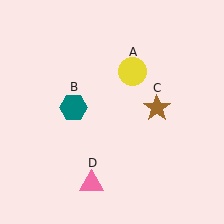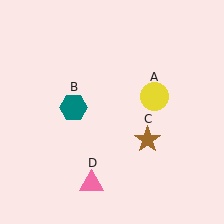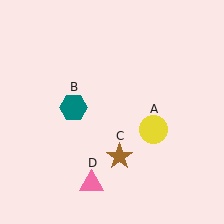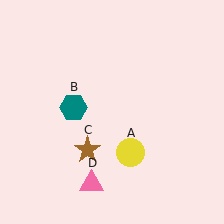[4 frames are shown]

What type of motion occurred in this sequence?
The yellow circle (object A), brown star (object C) rotated clockwise around the center of the scene.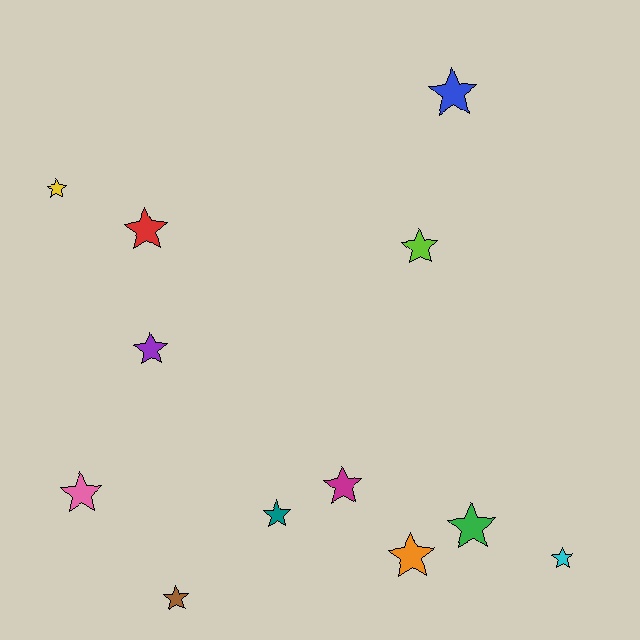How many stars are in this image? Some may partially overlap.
There are 12 stars.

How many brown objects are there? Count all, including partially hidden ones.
There is 1 brown object.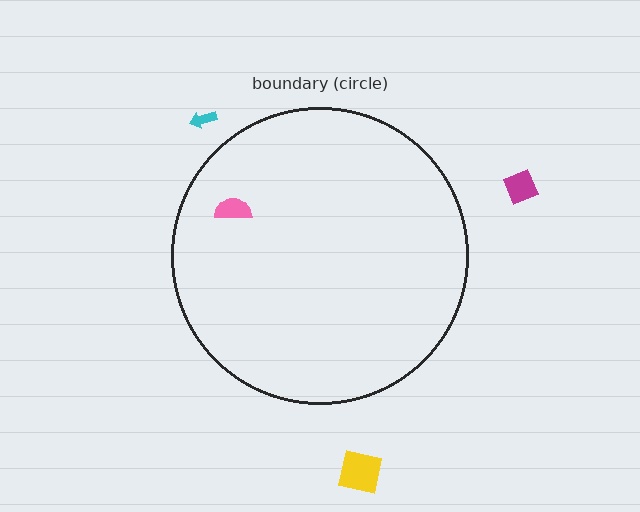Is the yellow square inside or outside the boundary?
Outside.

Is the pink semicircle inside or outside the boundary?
Inside.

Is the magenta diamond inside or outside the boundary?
Outside.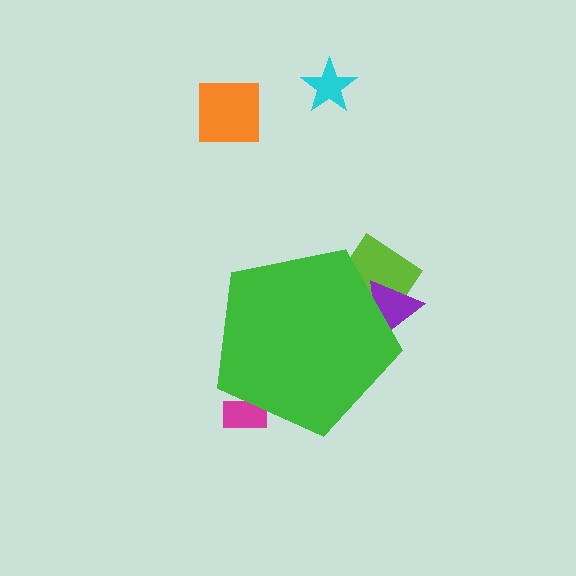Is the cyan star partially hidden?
No, the cyan star is fully visible.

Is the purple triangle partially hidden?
Yes, the purple triangle is partially hidden behind the green pentagon.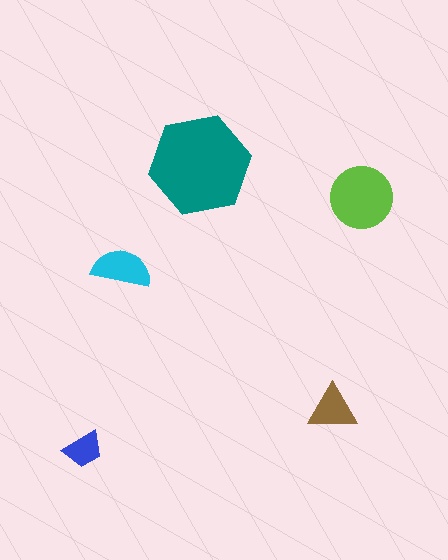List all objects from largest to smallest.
The teal hexagon, the lime circle, the cyan semicircle, the brown triangle, the blue trapezoid.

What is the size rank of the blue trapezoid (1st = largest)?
5th.